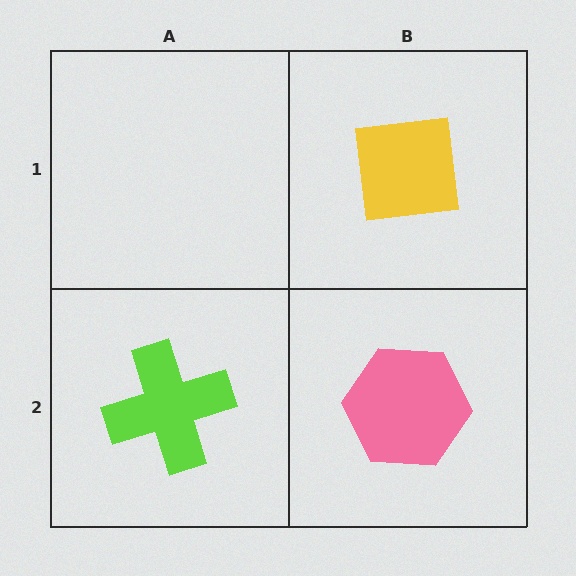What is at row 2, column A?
A lime cross.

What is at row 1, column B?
A yellow square.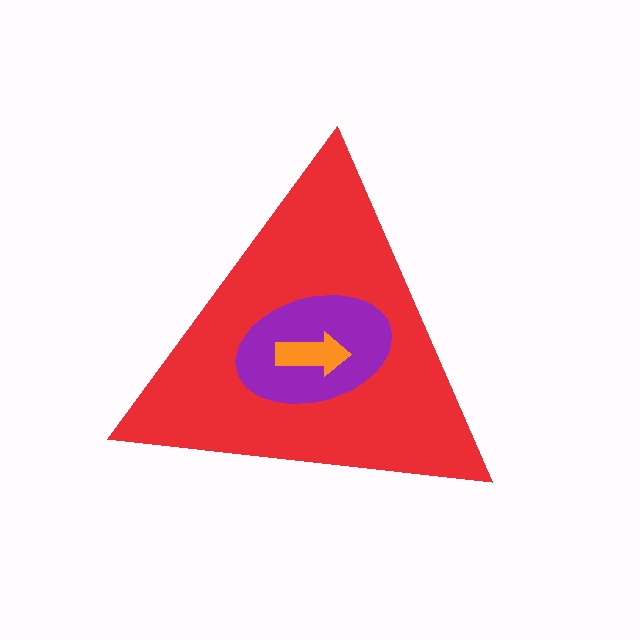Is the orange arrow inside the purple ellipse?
Yes.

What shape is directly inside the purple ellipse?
The orange arrow.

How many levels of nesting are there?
3.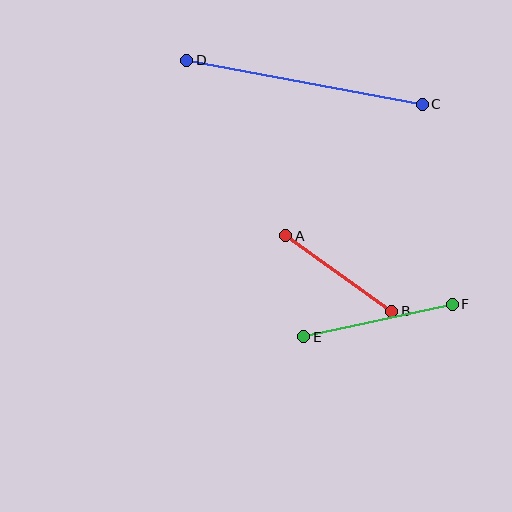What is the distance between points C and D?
The distance is approximately 239 pixels.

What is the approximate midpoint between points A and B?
The midpoint is at approximately (339, 274) pixels.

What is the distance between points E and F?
The distance is approximately 152 pixels.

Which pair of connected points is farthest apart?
Points C and D are farthest apart.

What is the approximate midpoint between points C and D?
The midpoint is at approximately (305, 82) pixels.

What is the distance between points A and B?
The distance is approximately 130 pixels.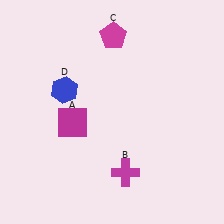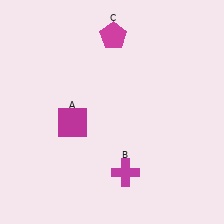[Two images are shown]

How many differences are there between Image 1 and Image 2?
There is 1 difference between the two images.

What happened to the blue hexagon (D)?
The blue hexagon (D) was removed in Image 2. It was in the top-left area of Image 1.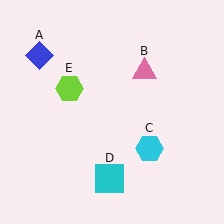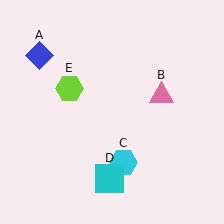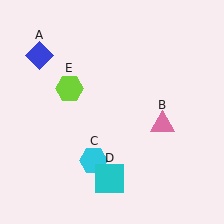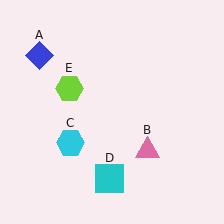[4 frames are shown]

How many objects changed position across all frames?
2 objects changed position: pink triangle (object B), cyan hexagon (object C).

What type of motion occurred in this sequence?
The pink triangle (object B), cyan hexagon (object C) rotated clockwise around the center of the scene.